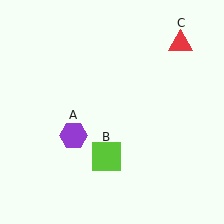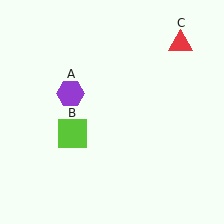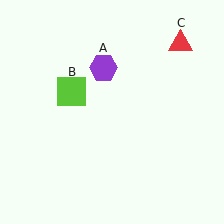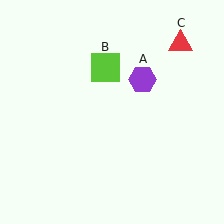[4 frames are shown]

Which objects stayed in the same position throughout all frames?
Red triangle (object C) remained stationary.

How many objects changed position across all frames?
2 objects changed position: purple hexagon (object A), lime square (object B).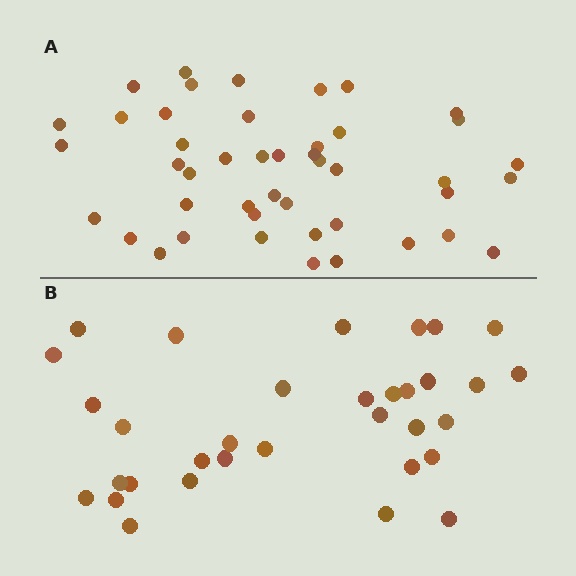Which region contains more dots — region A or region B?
Region A (the top region) has more dots.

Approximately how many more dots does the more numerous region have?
Region A has roughly 12 or so more dots than region B.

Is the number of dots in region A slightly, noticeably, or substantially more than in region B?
Region A has noticeably more, but not dramatically so. The ratio is roughly 1.4 to 1.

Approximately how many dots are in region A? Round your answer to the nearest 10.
About 40 dots. (The exact count is 45, which rounds to 40.)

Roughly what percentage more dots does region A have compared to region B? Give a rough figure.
About 35% more.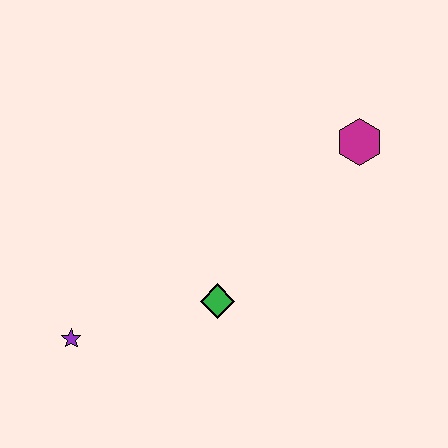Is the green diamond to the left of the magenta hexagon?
Yes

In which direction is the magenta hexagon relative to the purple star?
The magenta hexagon is to the right of the purple star.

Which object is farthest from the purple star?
The magenta hexagon is farthest from the purple star.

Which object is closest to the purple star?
The green diamond is closest to the purple star.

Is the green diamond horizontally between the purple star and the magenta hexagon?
Yes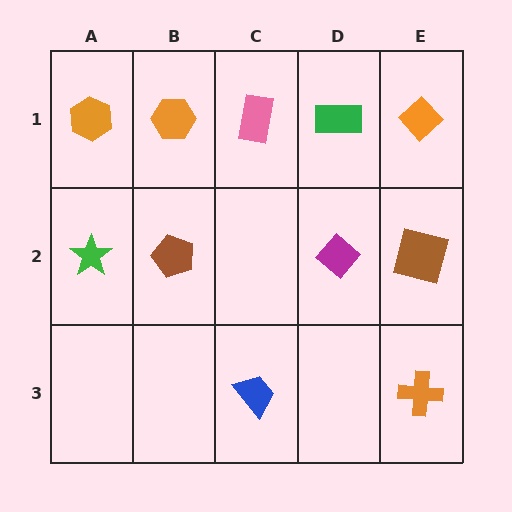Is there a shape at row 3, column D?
No, that cell is empty.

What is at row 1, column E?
An orange diamond.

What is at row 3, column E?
An orange cross.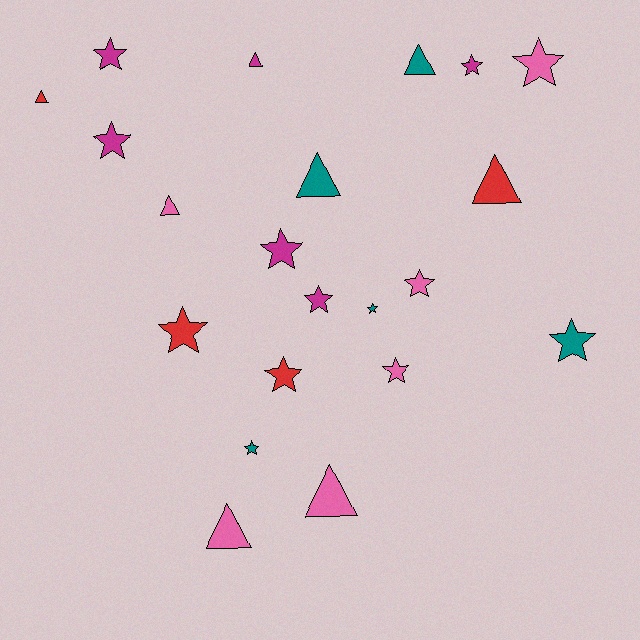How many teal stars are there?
There are 3 teal stars.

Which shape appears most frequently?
Star, with 13 objects.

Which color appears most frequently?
Pink, with 6 objects.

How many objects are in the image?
There are 21 objects.